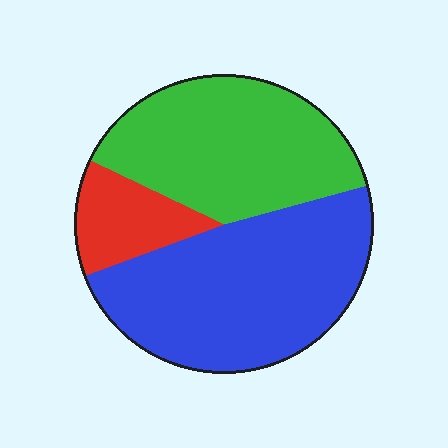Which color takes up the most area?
Blue, at roughly 50%.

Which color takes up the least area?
Red, at roughly 15%.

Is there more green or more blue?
Blue.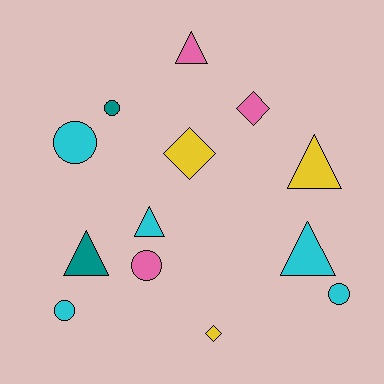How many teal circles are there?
There is 1 teal circle.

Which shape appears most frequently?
Circle, with 5 objects.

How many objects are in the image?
There are 13 objects.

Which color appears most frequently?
Cyan, with 5 objects.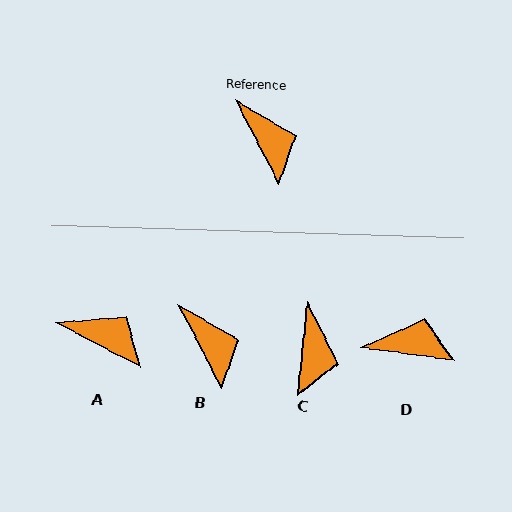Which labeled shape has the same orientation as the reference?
B.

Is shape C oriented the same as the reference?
No, it is off by about 34 degrees.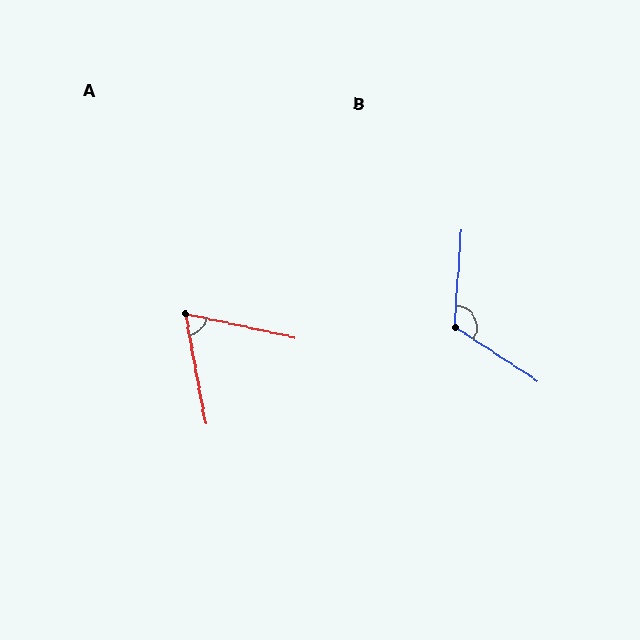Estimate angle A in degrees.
Approximately 67 degrees.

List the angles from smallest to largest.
A (67°), B (120°).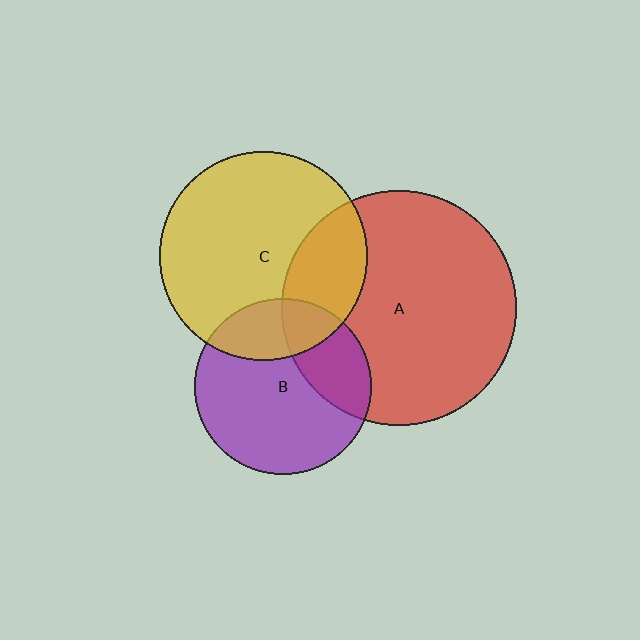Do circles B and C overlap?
Yes.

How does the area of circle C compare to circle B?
Approximately 1.4 times.